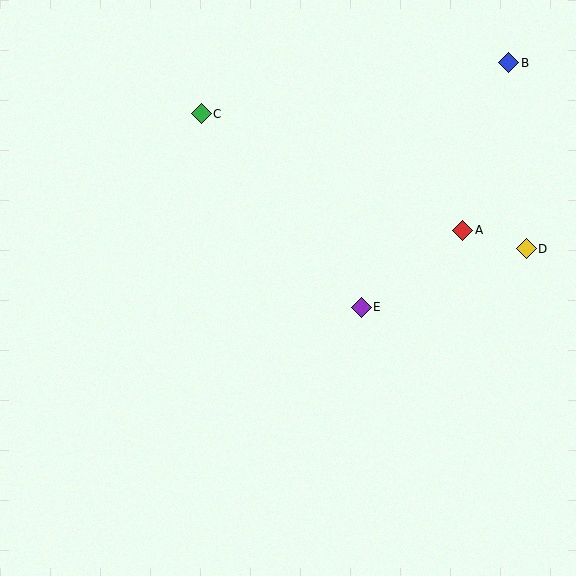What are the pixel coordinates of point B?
Point B is at (509, 63).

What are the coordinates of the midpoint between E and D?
The midpoint between E and D is at (444, 278).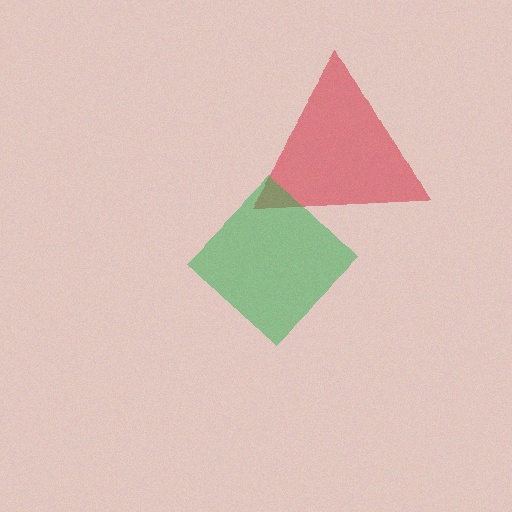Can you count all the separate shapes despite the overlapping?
Yes, there are 2 separate shapes.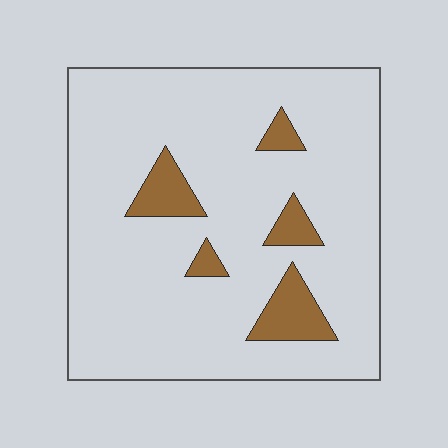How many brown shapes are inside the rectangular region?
5.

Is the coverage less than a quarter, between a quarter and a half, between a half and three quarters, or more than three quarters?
Less than a quarter.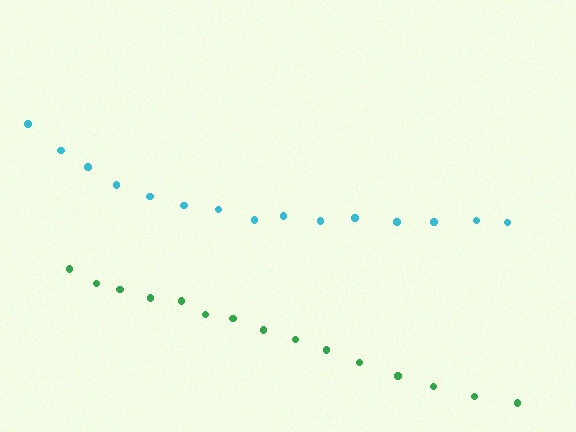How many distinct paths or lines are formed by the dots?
There are 2 distinct paths.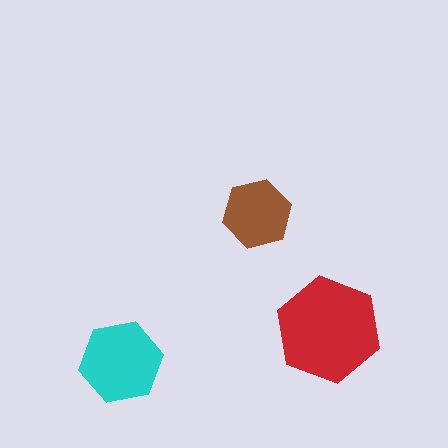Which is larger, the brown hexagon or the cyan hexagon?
The cyan one.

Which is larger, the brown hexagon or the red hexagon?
The red one.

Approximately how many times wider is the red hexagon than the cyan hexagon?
About 1.5 times wider.